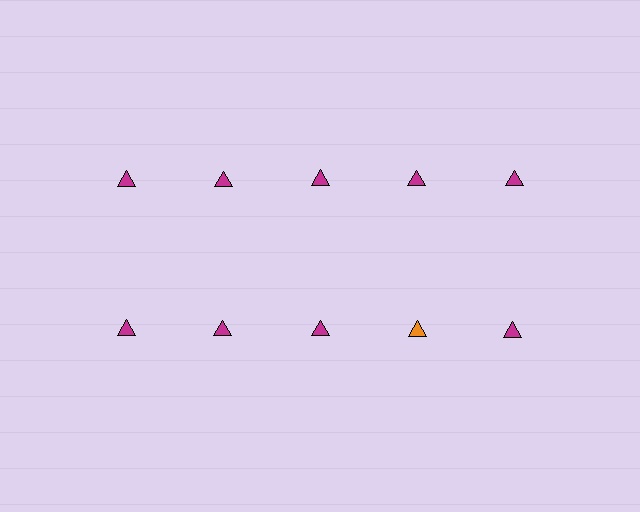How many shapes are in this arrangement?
There are 10 shapes arranged in a grid pattern.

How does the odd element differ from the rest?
It has a different color: orange instead of magenta.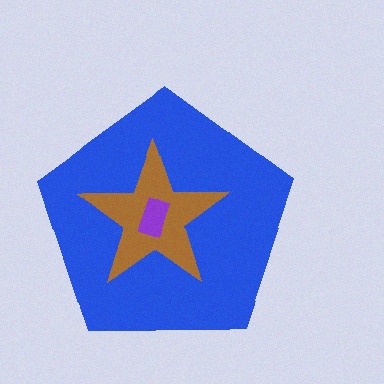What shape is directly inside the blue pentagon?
The brown star.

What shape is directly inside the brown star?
The purple rectangle.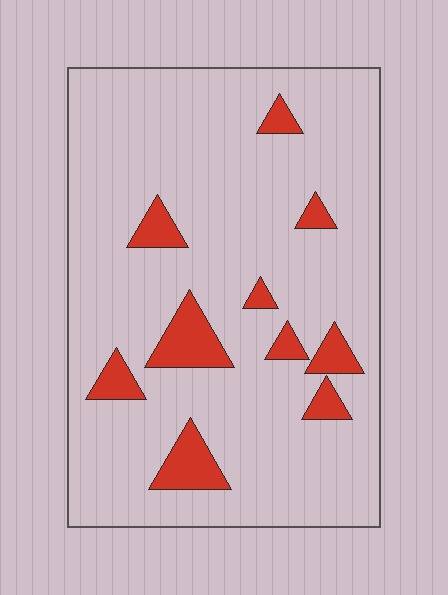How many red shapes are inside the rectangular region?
10.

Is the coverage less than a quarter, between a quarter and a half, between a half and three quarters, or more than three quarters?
Less than a quarter.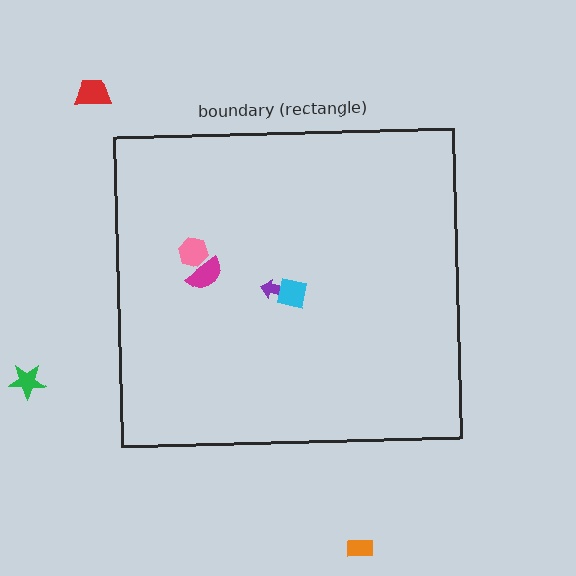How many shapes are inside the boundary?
4 inside, 3 outside.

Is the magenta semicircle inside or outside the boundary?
Inside.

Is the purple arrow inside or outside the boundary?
Inside.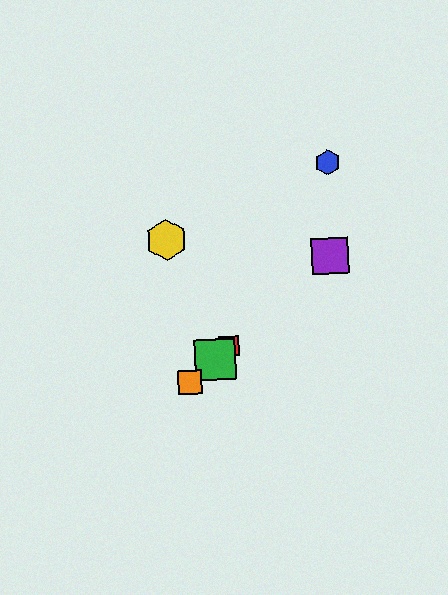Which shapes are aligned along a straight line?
The red square, the green square, the purple square, the orange square are aligned along a straight line.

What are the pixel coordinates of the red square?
The red square is at (229, 347).